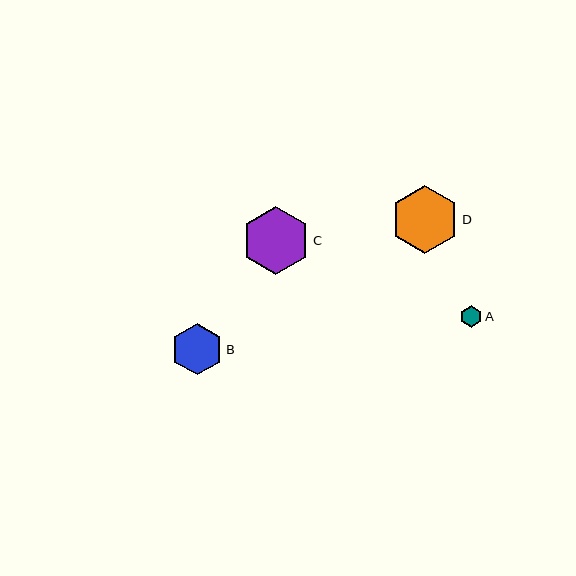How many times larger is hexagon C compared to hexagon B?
Hexagon C is approximately 1.3 times the size of hexagon B.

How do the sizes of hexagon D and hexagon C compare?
Hexagon D and hexagon C are approximately the same size.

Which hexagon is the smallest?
Hexagon A is the smallest with a size of approximately 22 pixels.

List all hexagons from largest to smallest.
From largest to smallest: D, C, B, A.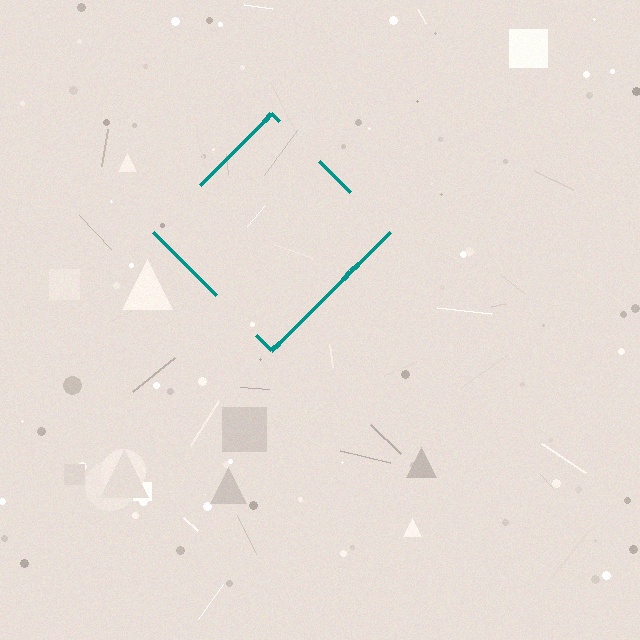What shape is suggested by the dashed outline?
The dashed outline suggests a diamond.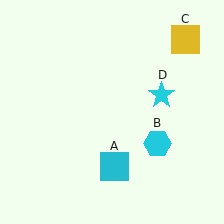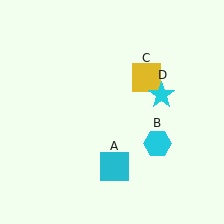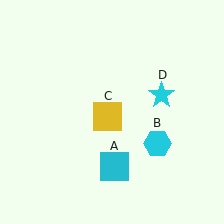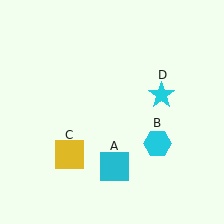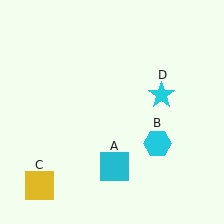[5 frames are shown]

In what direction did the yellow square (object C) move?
The yellow square (object C) moved down and to the left.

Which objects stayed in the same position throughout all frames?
Cyan square (object A) and cyan hexagon (object B) and cyan star (object D) remained stationary.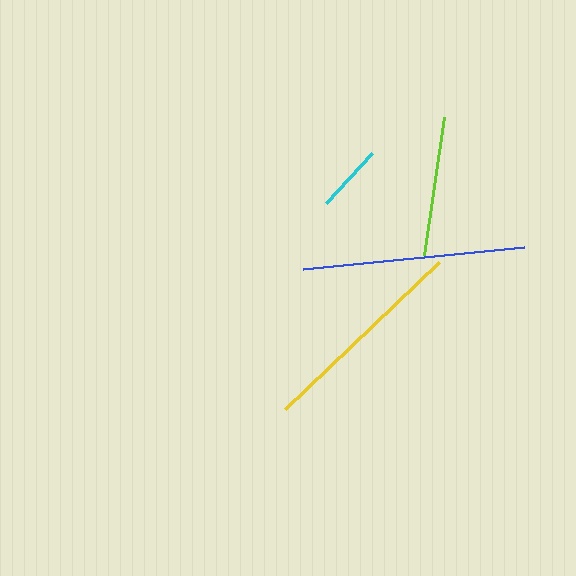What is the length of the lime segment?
The lime segment is approximately 139 pixels long.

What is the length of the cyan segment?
The cyan segment is approximately 68 pixels long.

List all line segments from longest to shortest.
From longest to shortest: blue, yellow, lime, cyan.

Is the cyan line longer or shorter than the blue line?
The blue line is longer than the cyan line.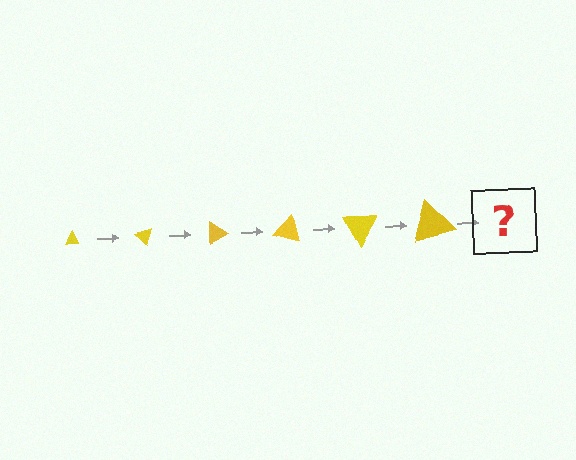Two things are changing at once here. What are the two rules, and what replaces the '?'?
The two rules are that the triangle grows larger each step and it rotates 45 degrees each step. The '?' should be a triangle, larger than the previous one and rotated 270 degrees from the start.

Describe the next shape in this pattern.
It should be a triangle, larger than the previous one and rotated 270 degrees from the start.